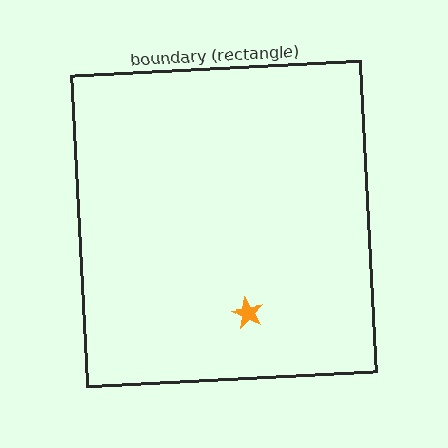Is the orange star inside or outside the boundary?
Inside.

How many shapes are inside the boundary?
1 inside, 0 outside.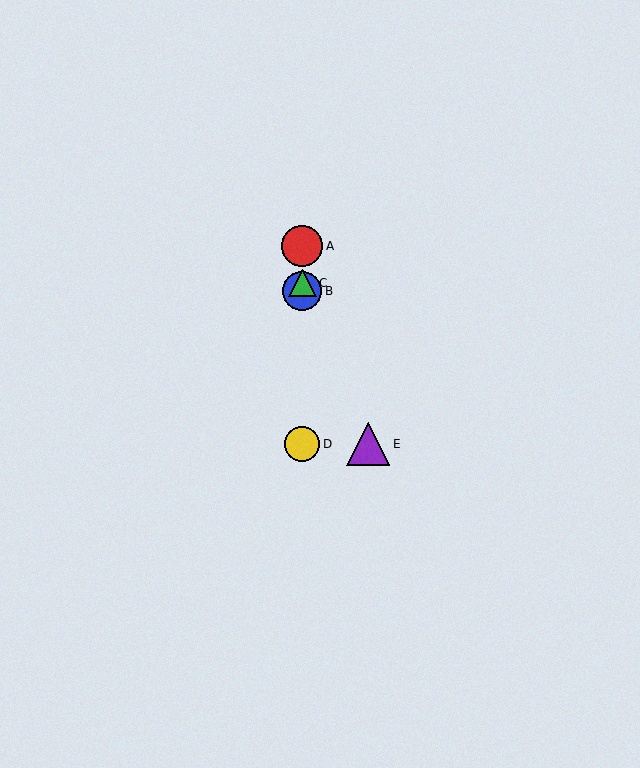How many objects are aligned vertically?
4 objects (A, B, C, D) are aligned vertically.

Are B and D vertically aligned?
Yes, both are at x≈302.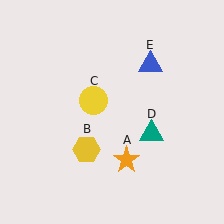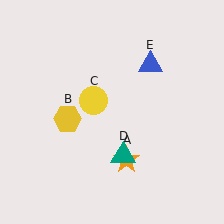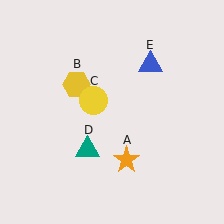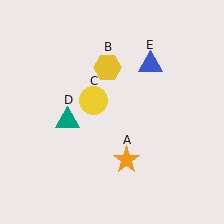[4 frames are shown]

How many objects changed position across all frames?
2 objects changed position: yellow hexagon (object B), teal triangle (object D).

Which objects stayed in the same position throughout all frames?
Orange star (object A) and yellow circle (object C) and blue triangle (object E) remained stationary.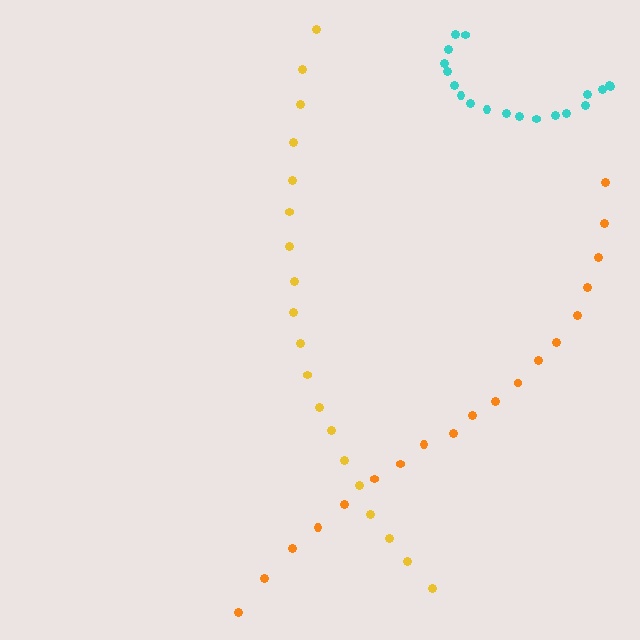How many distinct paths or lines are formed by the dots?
There are 3 distinct paths.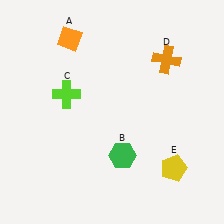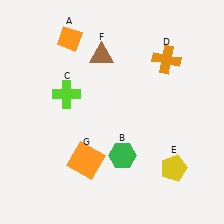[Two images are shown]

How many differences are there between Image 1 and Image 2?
There are 2 differences between the two images.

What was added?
A brown triangle (F), an orange square (G) were added in Image 2.